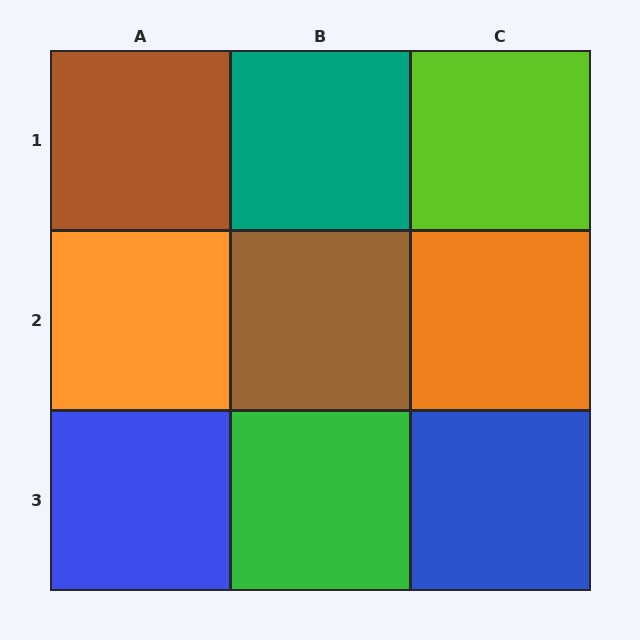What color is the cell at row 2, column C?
Orange.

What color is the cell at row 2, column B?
Brown.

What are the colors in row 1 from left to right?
Brown, teal, lime.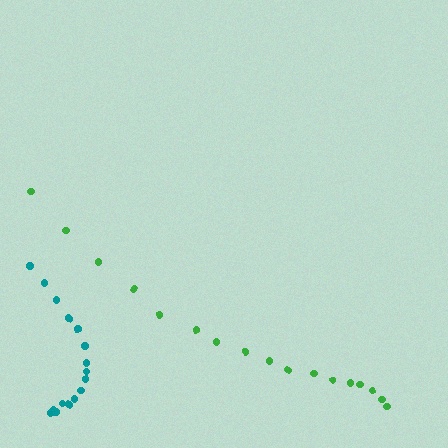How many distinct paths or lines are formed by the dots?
There are 2 distinct paths.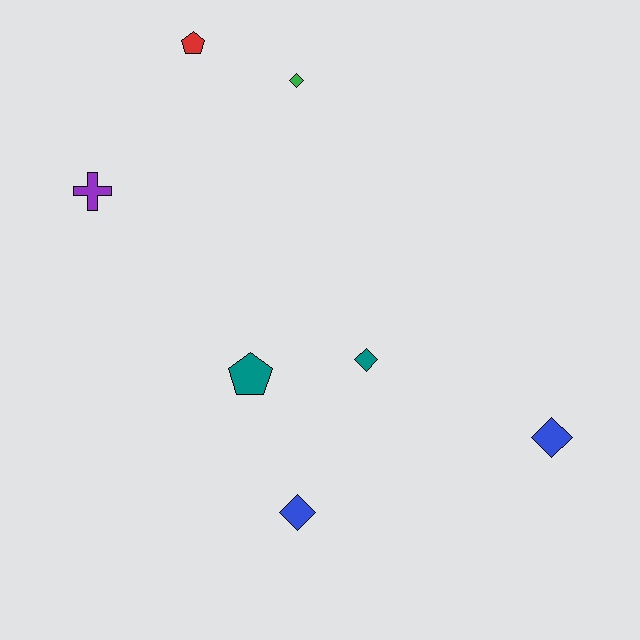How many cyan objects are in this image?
There are no cyan objects.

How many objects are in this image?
There are 7 objects.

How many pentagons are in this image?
There are 2 pentagons.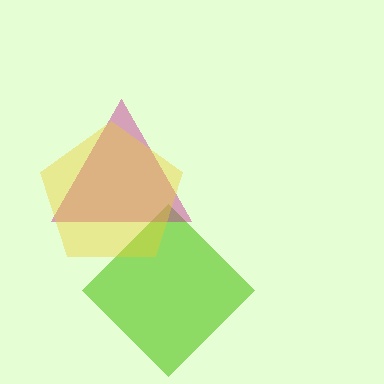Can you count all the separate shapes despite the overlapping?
Yes, there are 3 separate shapes.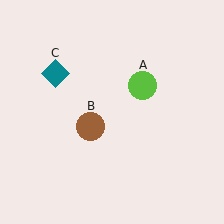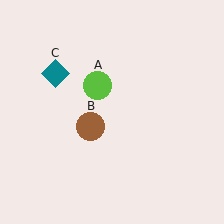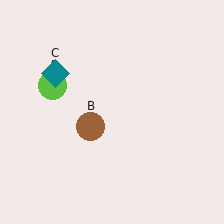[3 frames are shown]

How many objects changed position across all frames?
1 object changed position: lime circle (object A).